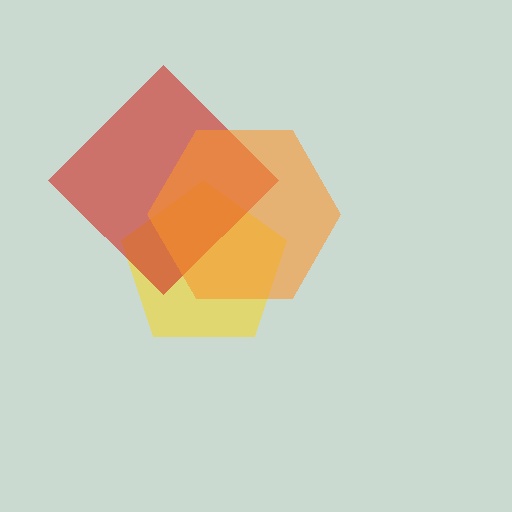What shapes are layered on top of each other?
The layered shapes are: a yellow pentagon, a red diamond, an orange hexagon.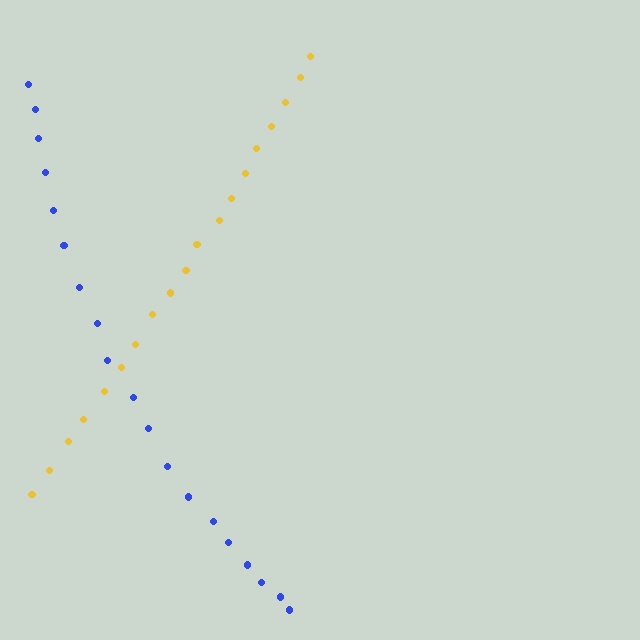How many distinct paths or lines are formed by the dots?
There are 2 distinct paths.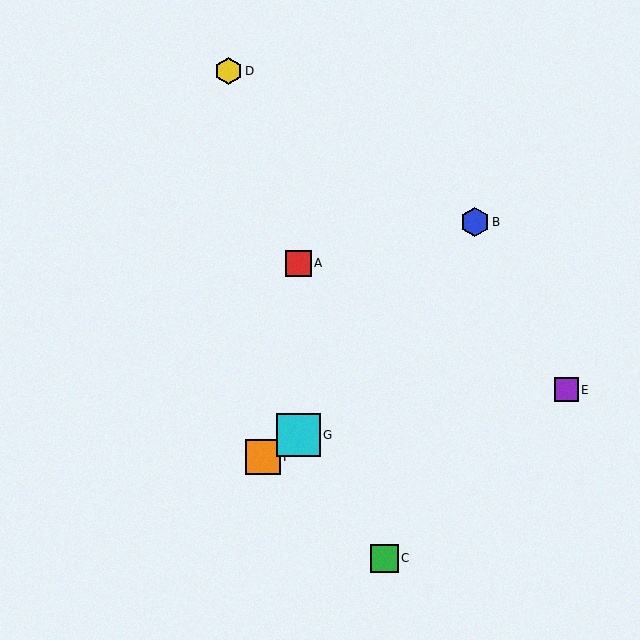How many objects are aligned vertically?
2 objects (A, G) are aligned vertically.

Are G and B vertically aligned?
No, G is at x≈299 and B is at x≈475.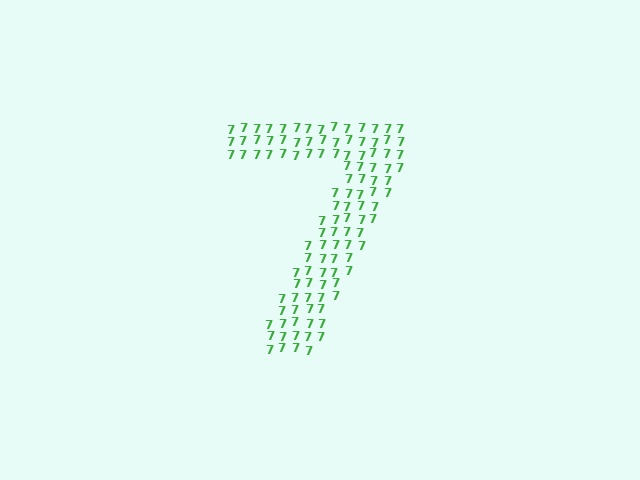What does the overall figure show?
The overall figure shows the digit 7.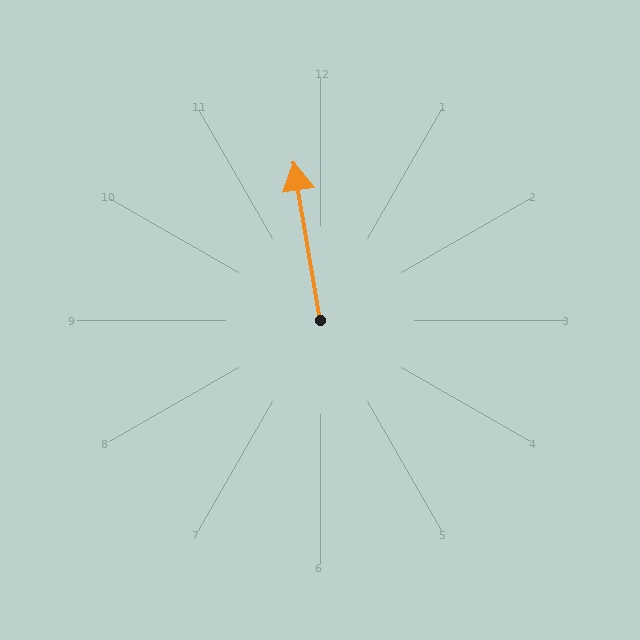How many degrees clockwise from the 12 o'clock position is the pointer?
Approximately 351 degrees.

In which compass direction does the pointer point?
North.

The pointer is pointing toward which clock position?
Roughly 12 o'clock.